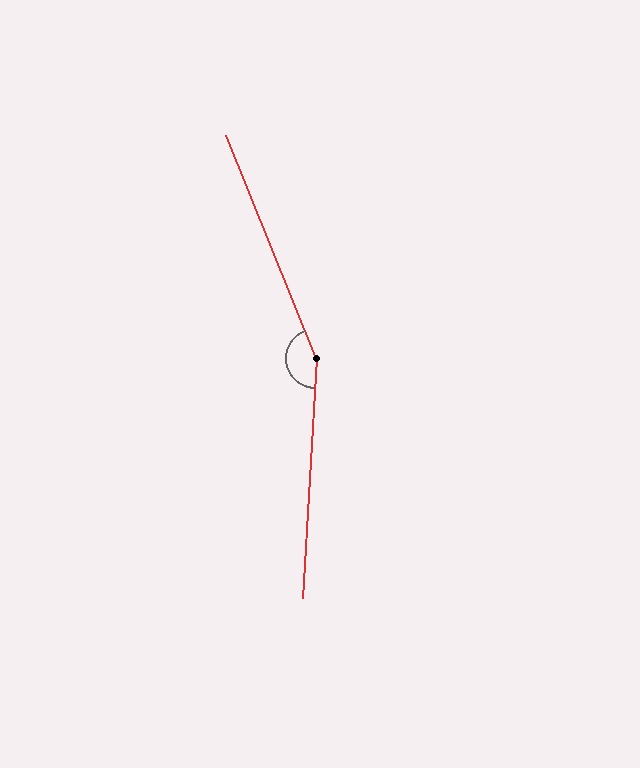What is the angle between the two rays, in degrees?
Approximately 155 degrees.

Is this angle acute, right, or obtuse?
It is obtuse.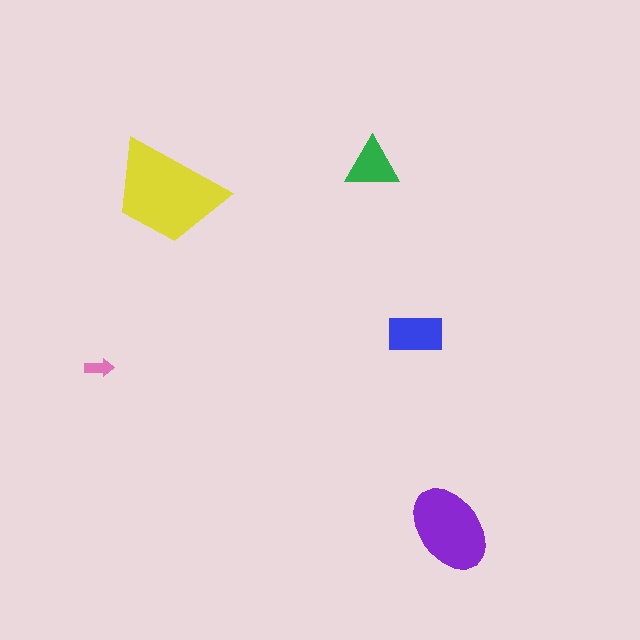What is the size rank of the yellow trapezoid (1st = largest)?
1st.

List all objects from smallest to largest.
The pink arrow, the green triangle, the blue rectangle, the purple ellipse, the yellow trapezoid.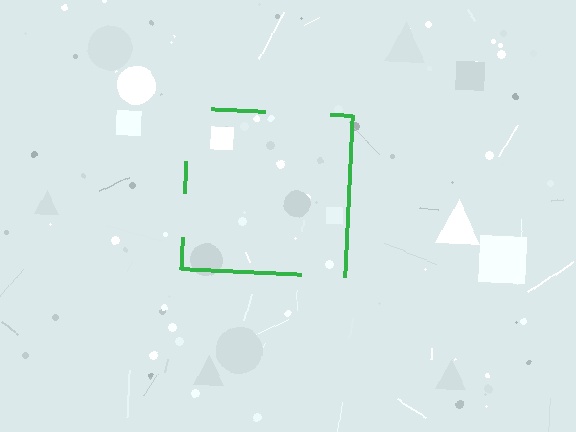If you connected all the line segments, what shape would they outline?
They would outline a square.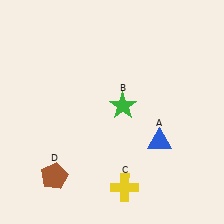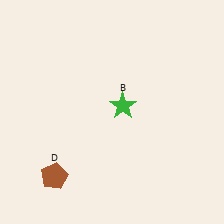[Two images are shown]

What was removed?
The yellow cross (C), the blue triangle (A) were removed in Image 2.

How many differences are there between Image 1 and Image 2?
There are 2 differences between the two images.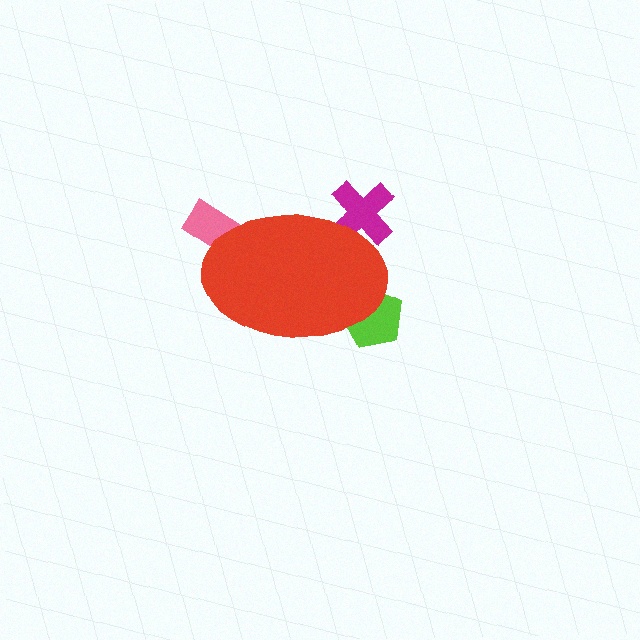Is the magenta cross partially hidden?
Yes, the magenta cross is partially hidden behind the red ellipse.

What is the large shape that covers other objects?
A red ellipse.